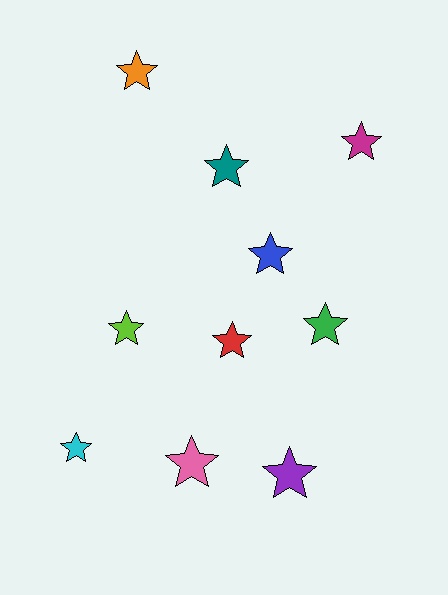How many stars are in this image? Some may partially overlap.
There are 10 stars.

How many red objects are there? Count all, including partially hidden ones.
There is 1 red object.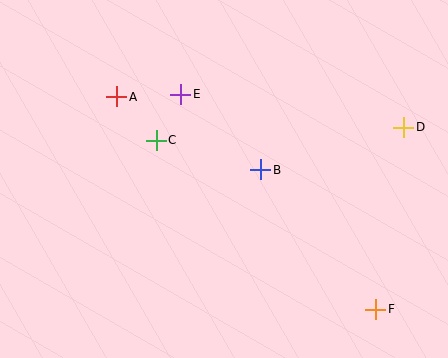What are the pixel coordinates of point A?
Point A is at (117, 97).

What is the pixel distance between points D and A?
The distance between D and A is 288 pixels.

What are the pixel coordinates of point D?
Point D is at (404, 127).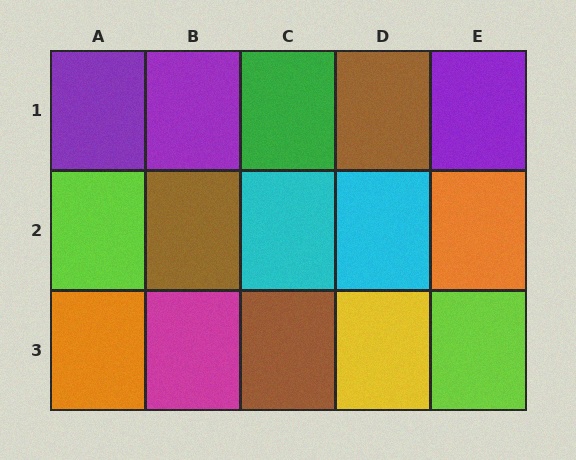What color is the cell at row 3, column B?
Magenta.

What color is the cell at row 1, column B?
Purple.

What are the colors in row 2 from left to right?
Lime, brown, cyan, cyan, orange.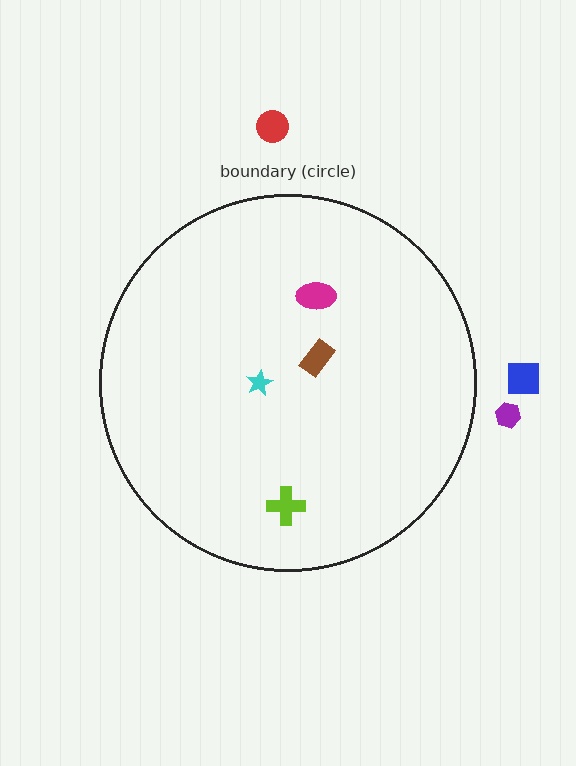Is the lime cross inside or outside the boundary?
Inside.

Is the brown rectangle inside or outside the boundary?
Inside.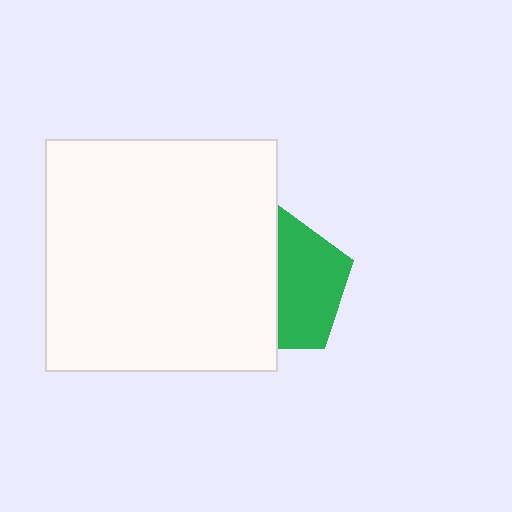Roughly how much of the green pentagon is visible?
About half of it is visible (roughly 51%).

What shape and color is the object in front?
The object in front is a white square.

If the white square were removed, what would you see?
You would see the complete green pentagon.